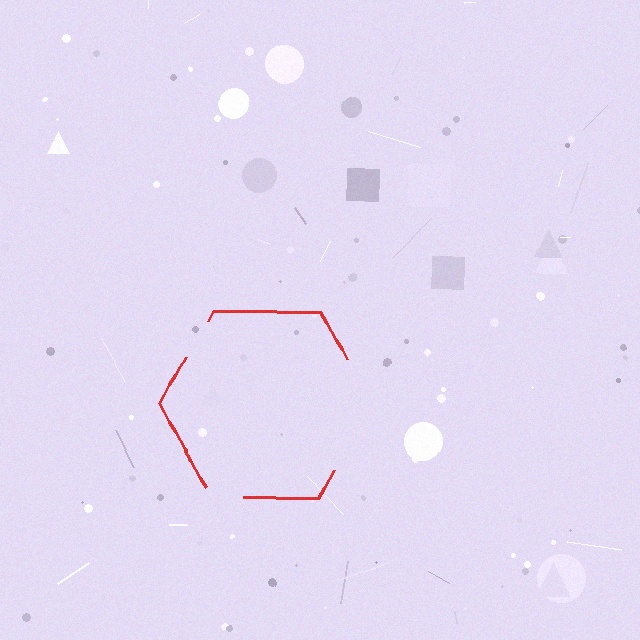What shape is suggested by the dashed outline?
The dashed outline suggests a hexagon.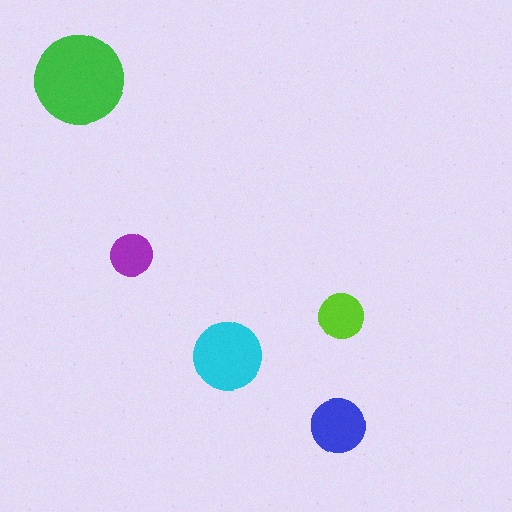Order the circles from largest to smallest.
the green one, the cyan one, the blue one, the lime one, the purple one.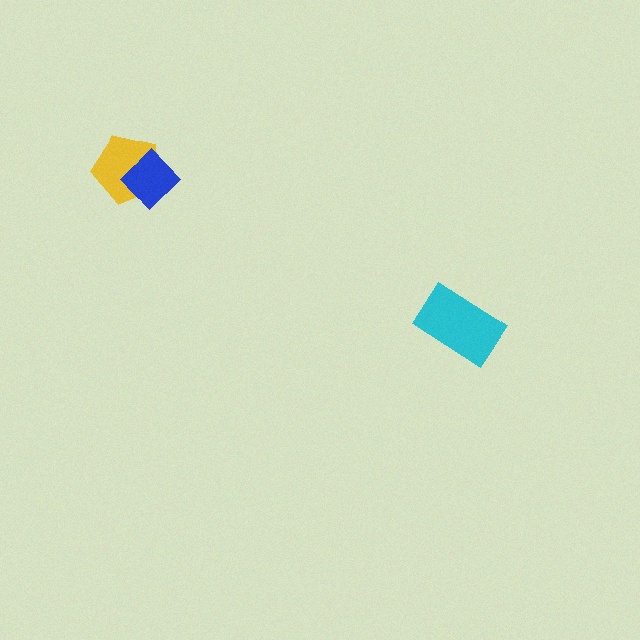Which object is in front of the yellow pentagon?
The blue diamond is in front of the yellow pentagon.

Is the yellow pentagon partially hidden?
Yes, it is partially covered by another shape.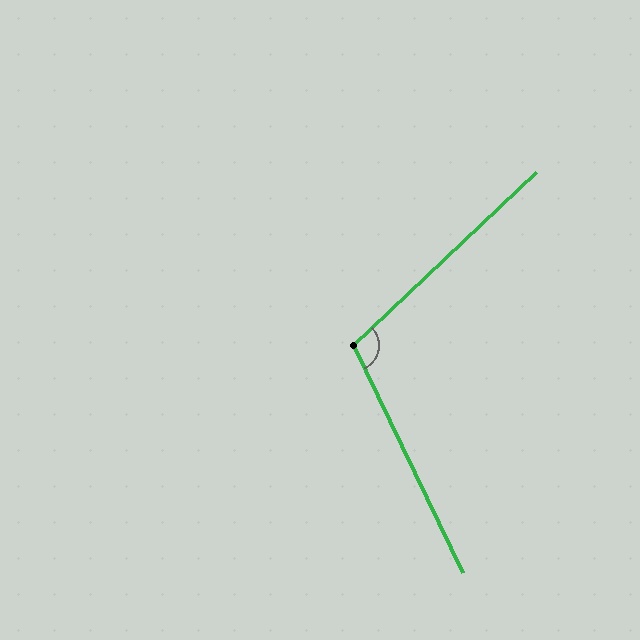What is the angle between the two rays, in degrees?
Approximately 108 degrees.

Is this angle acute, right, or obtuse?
It is obtuse.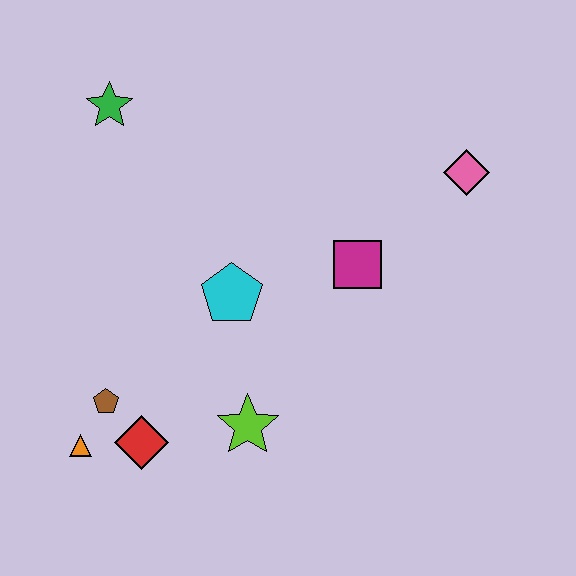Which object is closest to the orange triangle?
The brown pentagon is closest to the orange triangle.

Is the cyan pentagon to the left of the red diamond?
No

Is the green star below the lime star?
No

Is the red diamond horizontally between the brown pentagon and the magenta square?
Yes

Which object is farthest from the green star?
The pink diamond is farthest from the green star.